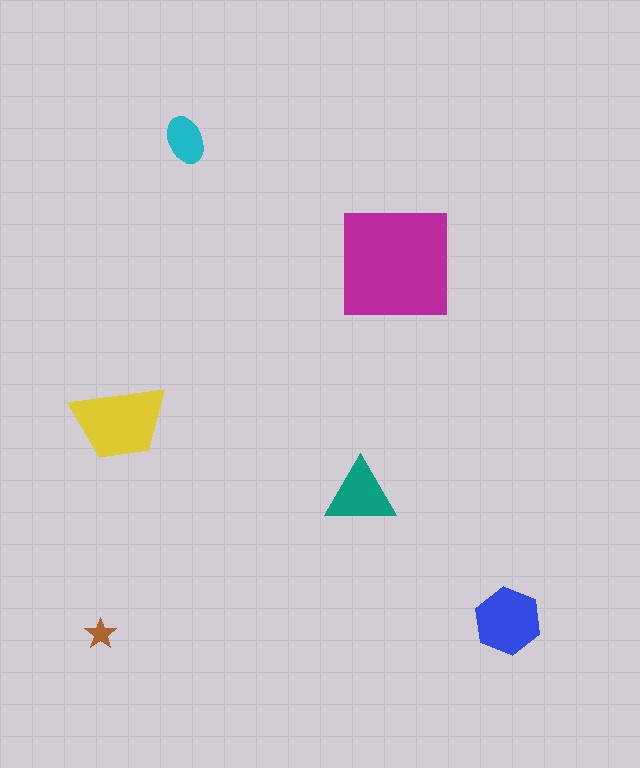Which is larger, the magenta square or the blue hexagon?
The magenta square.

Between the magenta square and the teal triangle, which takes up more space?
The magenta square.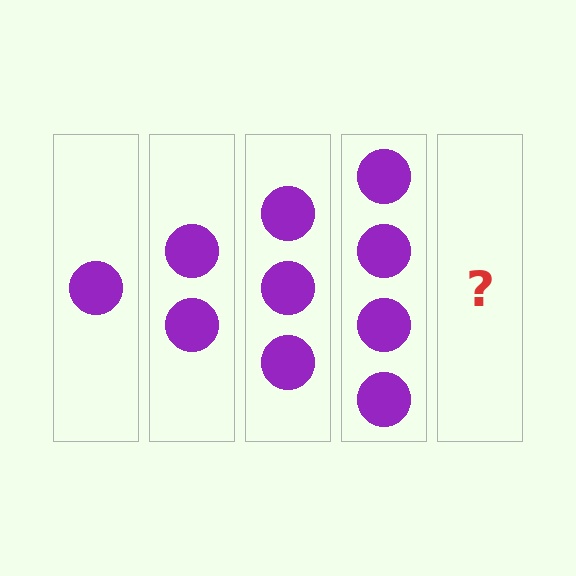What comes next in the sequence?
The next element should be 5 circles.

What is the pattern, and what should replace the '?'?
The pattern is that each step adds one more circle. The '?' should be 5 circles.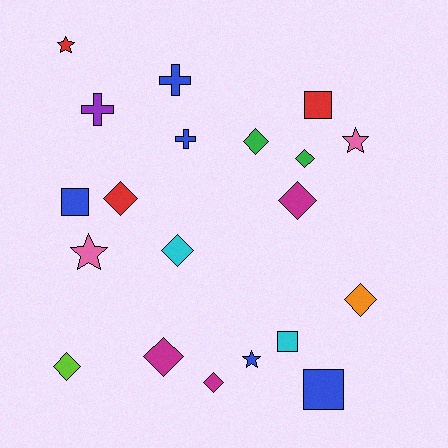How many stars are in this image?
There are 4 stars.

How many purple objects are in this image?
There is 1 purple object.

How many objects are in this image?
There are 20 objects.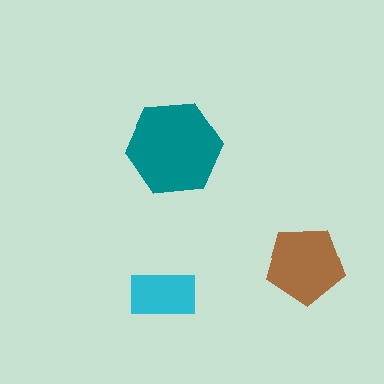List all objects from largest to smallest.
The teal hexagon, the brown pentagon, the cyan rectangle.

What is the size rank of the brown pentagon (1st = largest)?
2nd.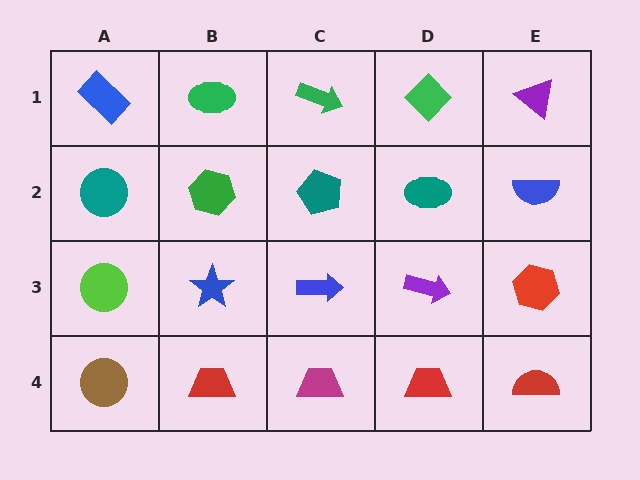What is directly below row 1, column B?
A green hexagon.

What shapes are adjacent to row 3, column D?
A teal ellipse (row 2, column D), a red trapezoid (row 4, column D), a blue arrow (row 3, column C), a red hexagon (row 3, column E).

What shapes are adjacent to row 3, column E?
A blue semicircle (row 2, column E), a red semicircle (row 4, column E), a purple arrow (row 3, column D).